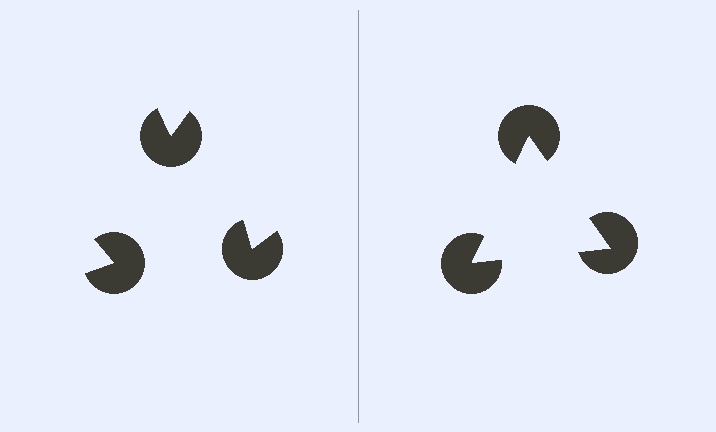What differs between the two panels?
The pac-man discs are positioned identically on both sides; only the wedge orientations differ. On the right they align to a triangle; on the left they are misaligned.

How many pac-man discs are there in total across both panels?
6 — 3 on each side.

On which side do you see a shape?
An illusory triangle appears on the right side. On the left side the wedge cuts are rotated, so no coherent shape forms.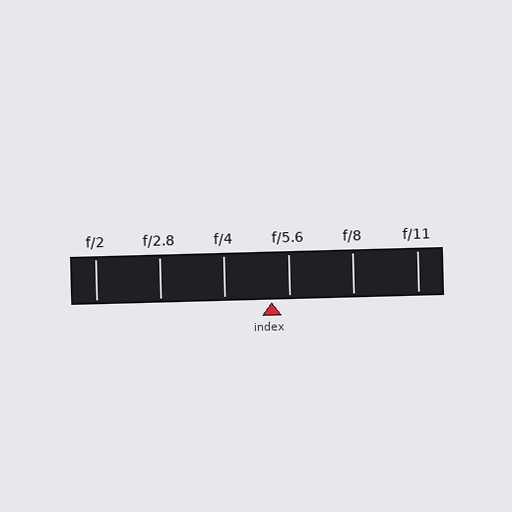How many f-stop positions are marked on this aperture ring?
There are 6 f-stop positions marked.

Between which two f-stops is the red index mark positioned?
The index mark is between f/4 and f/5.6.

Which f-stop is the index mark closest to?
The index mark is closest to f/5.6.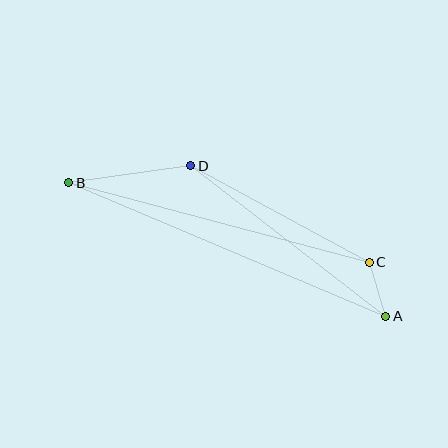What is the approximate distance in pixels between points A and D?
The distance between A and D is approximately 246 pixels.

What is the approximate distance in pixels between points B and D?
The distance between B and D is approximately 123 pixels.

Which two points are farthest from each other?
Points A and B are farthest from each other.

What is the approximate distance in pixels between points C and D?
The distance between C and D is approximately 203 pixels.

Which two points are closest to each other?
Points A and C are closest to each other.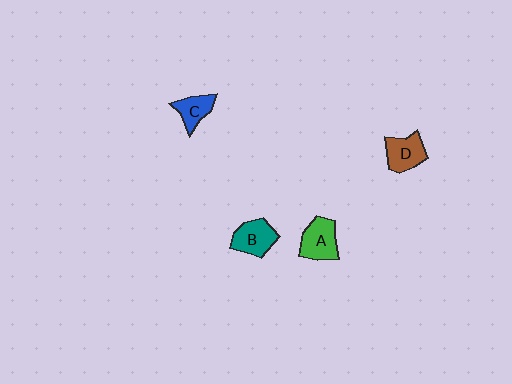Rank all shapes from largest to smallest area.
From largest to smallest: A (green), B (teal), D (brown), C (blue).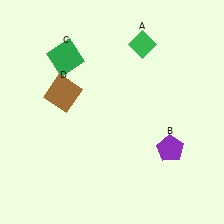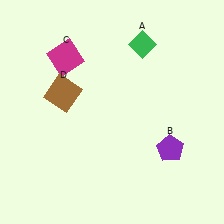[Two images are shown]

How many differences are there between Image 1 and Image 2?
There is 1 difference between the two images.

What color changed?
The square (C) changed from green in Image 1 to magenta in Image 2.